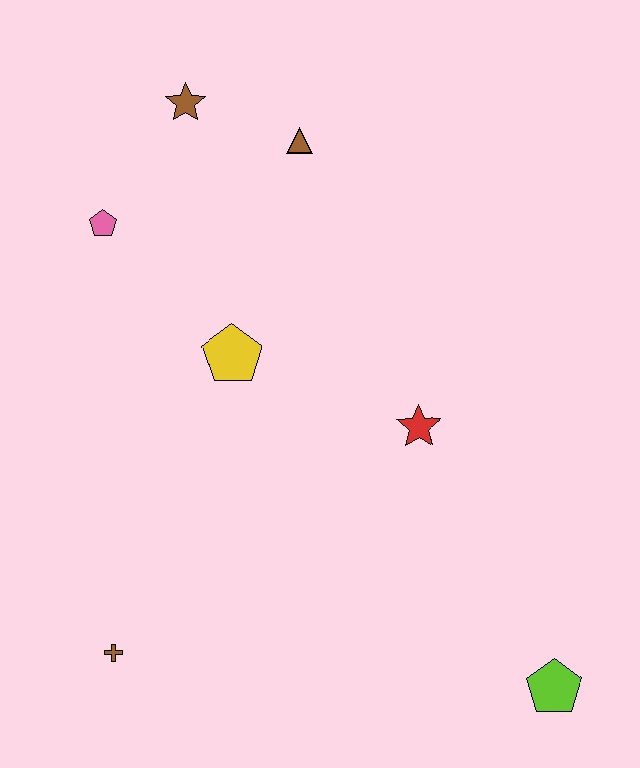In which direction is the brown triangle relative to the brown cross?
The brown triangle is above the brown cross.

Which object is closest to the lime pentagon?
The red star is closest to the lime pentagon.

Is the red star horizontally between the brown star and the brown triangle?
No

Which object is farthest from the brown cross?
The brown star is farthest from the brown cross.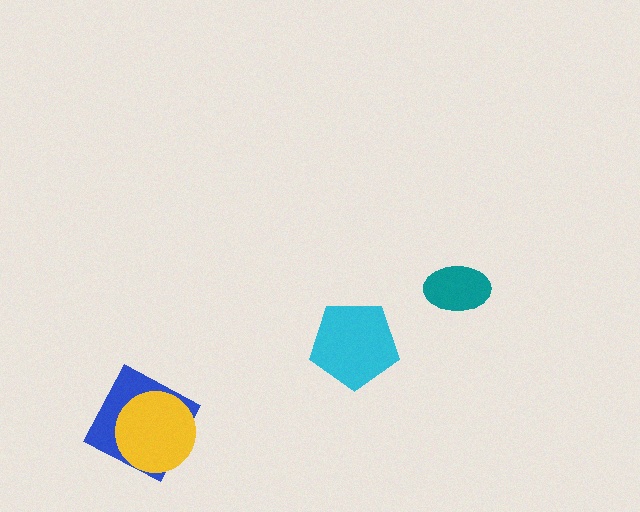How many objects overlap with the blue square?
1 object overlaps with the blue square.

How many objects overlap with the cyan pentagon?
0 objects overlap with the cyan pentagon.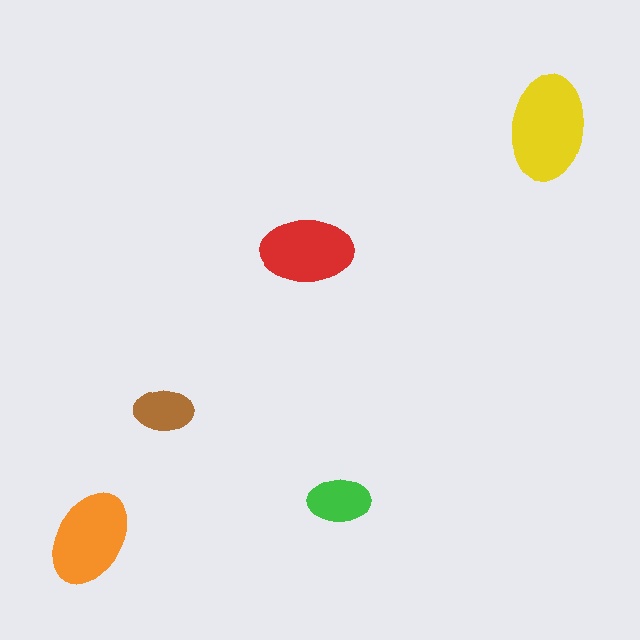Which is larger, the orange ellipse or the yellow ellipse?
The yellow one.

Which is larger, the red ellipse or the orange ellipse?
The orange one.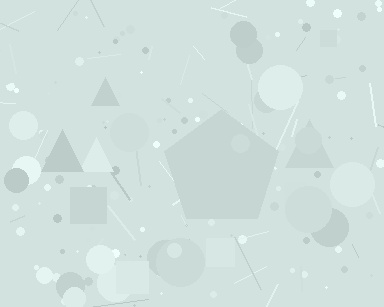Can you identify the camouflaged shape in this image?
The camouflaged shape is a pentagon.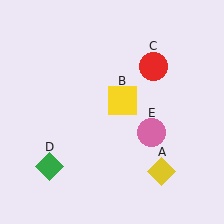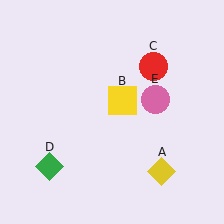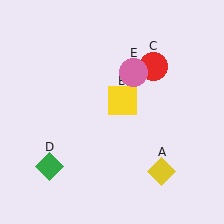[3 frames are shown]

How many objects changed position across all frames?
1 object changed position: pink circle (object E).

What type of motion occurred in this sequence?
The pink circle (object E) rotated counterclockwise around the center of the scene.